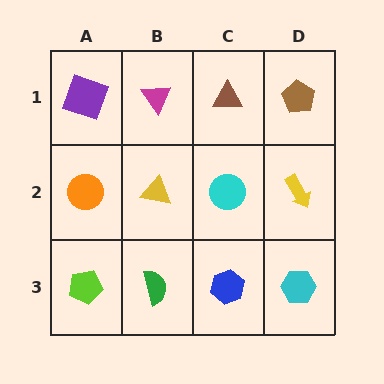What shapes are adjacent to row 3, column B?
A yellow triangle (row 2, column B), a lime pentagon (row 3, column A), a blue hexagon (row 3, column C).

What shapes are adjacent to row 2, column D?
A brown pentagon (row 1, column D), a cyan hexagon (row 3, column D), a cyan circle (row 2, column C).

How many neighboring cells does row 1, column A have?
2.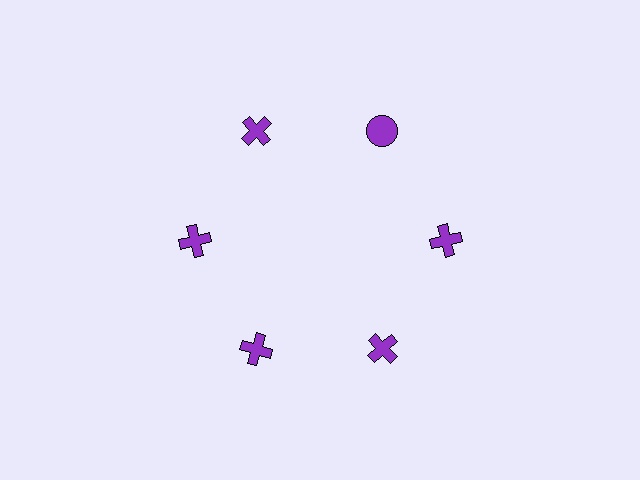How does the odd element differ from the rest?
It has a different shape: circle instead of cross.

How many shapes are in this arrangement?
There are 6 shapes arranged in a ring pattern.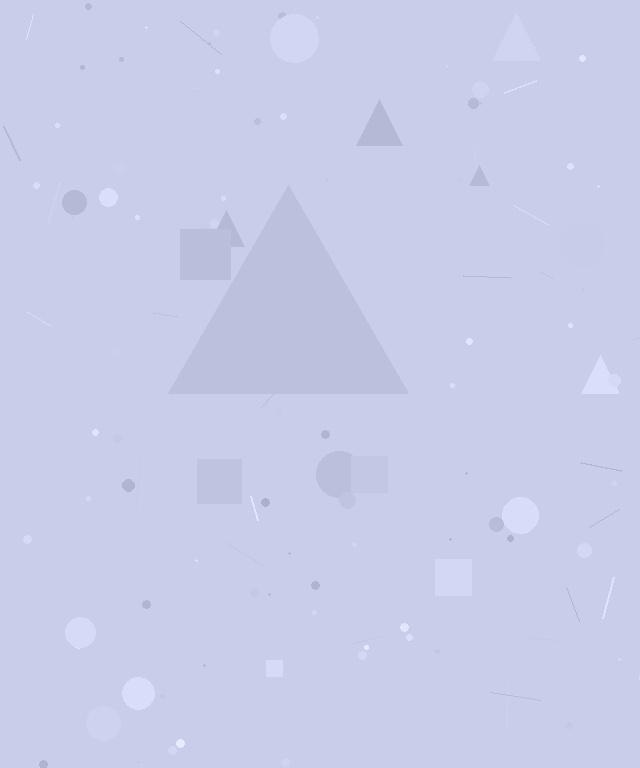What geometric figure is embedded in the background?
A triangle is embedded in the background.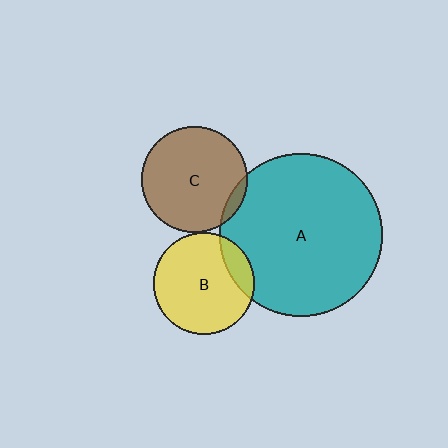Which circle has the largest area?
Circle A (teal).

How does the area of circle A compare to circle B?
Approximately 2.6 times.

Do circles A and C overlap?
Yes.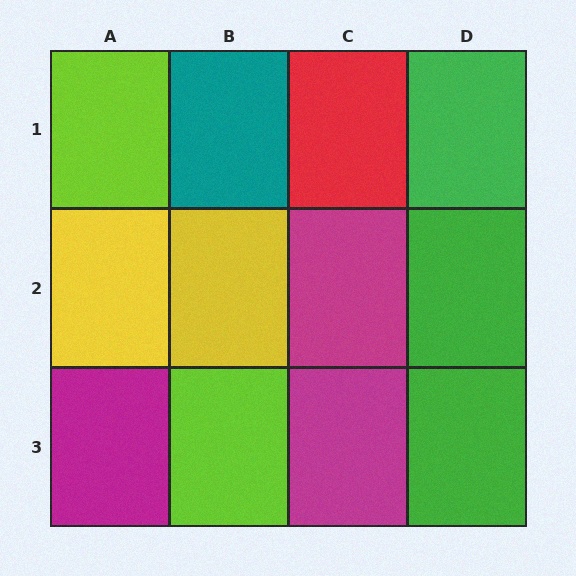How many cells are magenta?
3 cells are magenta.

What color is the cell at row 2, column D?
Green.